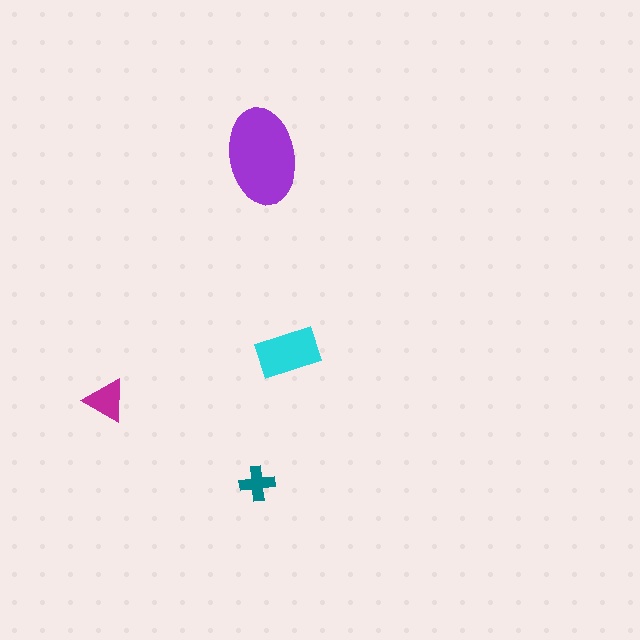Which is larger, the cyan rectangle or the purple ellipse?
The purple ellipse.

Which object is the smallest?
The teal cross.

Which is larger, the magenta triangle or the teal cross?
The magenta triangle.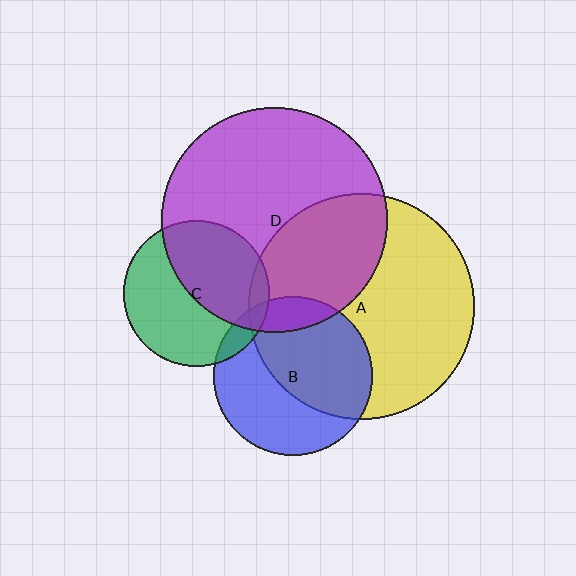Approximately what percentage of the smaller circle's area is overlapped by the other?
Approximately 55%.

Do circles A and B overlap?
Yes.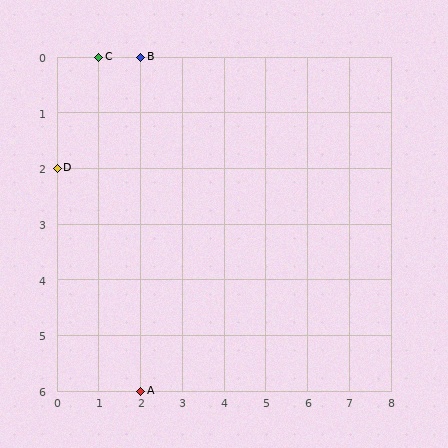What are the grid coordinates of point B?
Point B is at grid coordinates (2, 0).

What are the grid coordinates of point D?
Point D is at grid coordinates (0, 2).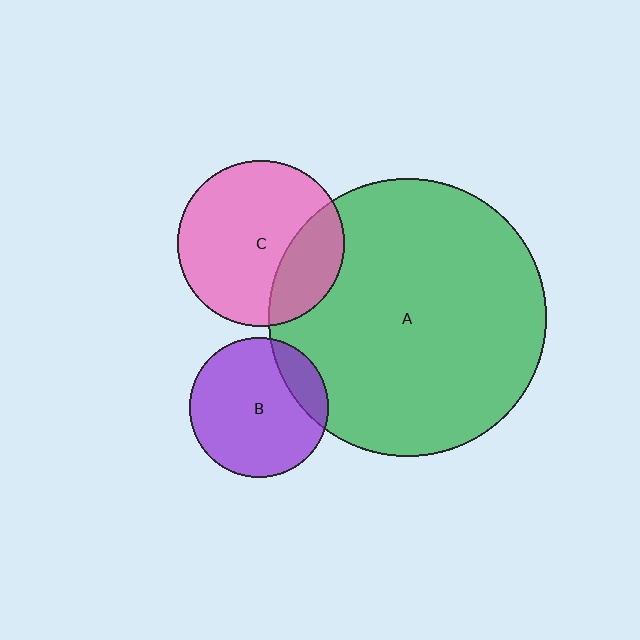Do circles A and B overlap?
Yes.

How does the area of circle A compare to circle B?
Approximately 4.0 times.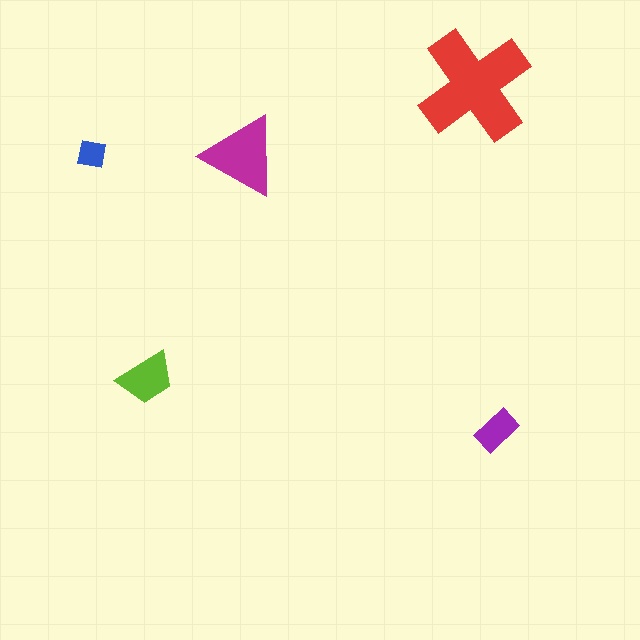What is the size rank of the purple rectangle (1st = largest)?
4th.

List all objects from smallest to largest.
The blue square, the purple rectangle, the lime trapezoid, the magenta triangle, the red cross.